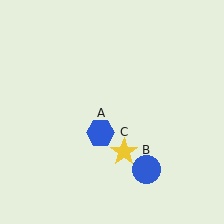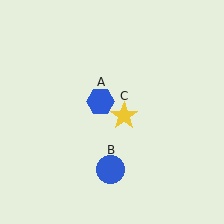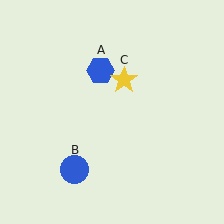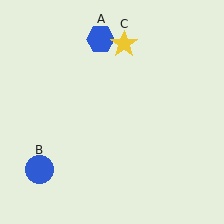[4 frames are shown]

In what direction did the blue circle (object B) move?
The blue circle (object B) moved left.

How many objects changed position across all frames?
3 objects changed position: blue hexagon (object A), blue circle (object B), yellow star (object C).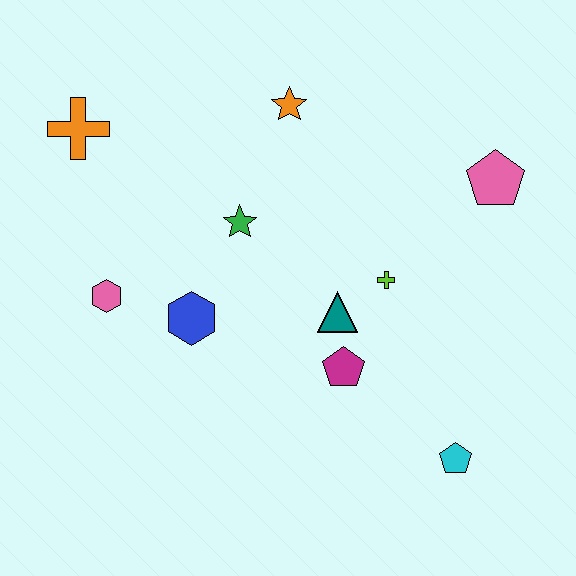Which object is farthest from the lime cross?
The orange cross is farthest from the lime cross.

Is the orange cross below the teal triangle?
No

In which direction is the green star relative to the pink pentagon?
The green star is to the left of the pink pentagon.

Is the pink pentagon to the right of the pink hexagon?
Yes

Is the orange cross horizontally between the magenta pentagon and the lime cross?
No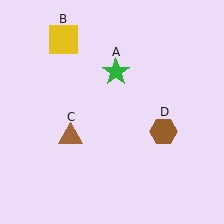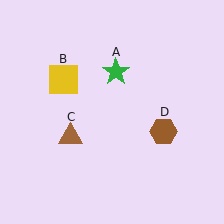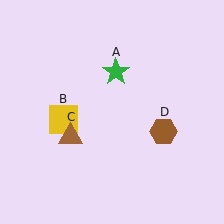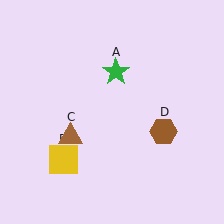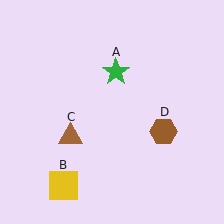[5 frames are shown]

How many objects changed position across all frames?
1 object changed position: yellow square (object B).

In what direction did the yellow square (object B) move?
The yellow square (object B) moved down.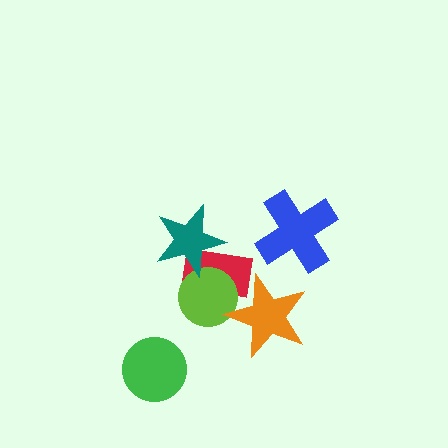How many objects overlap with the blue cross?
0 objects overlap with the blue cross.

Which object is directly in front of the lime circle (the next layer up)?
The teal star is directly in front of the lime circle.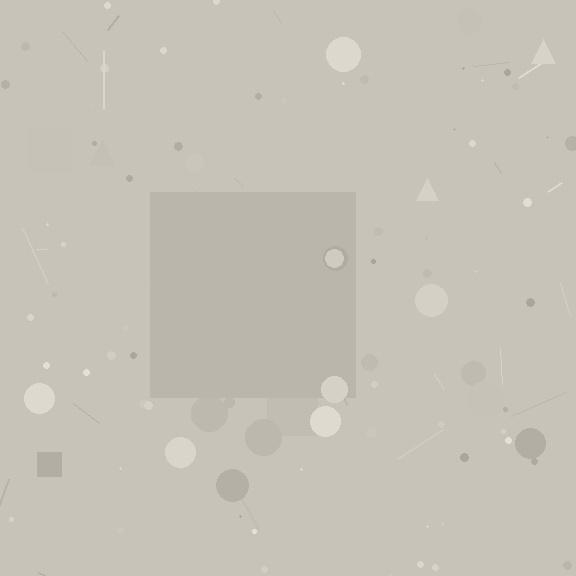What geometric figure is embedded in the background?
A square is embedded in the background.